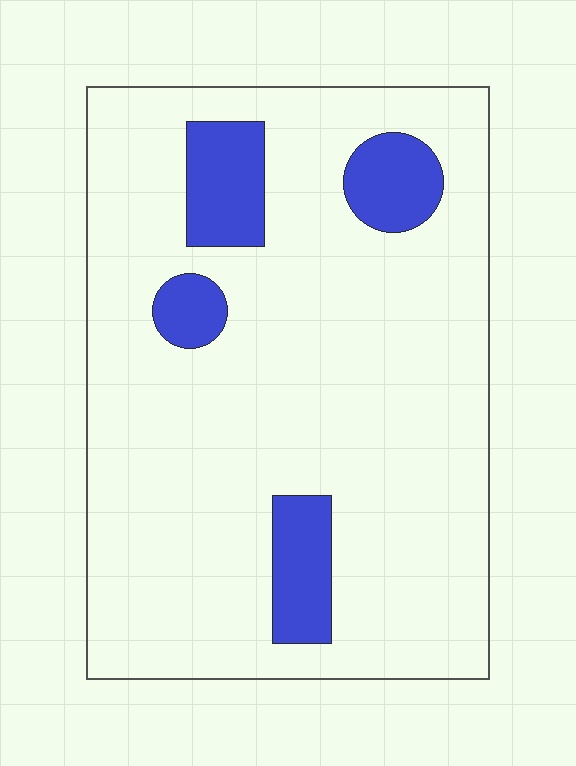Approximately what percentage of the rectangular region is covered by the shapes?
Approximately 15%.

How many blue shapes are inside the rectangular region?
4.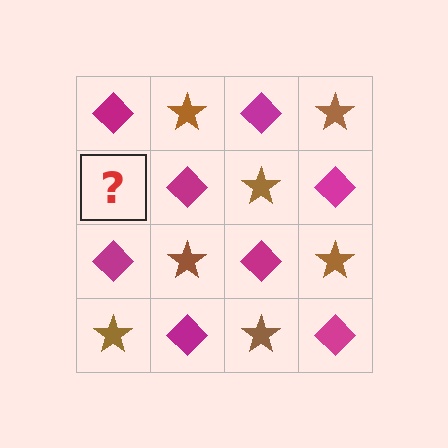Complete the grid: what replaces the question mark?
The question mark should be replaced with a brown star.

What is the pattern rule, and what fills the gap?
The rule is that it alternates magenta diamond and brown star in a checkerboard pattern. The gap should be filled with a brown star.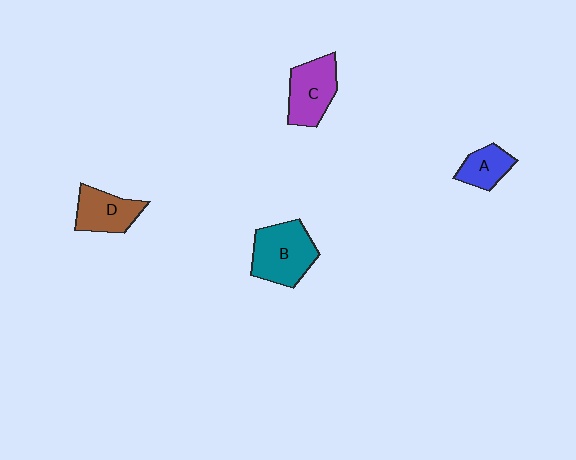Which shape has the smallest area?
Shape A (blue).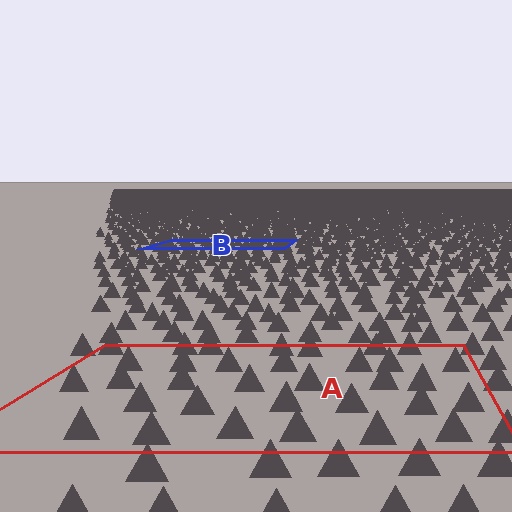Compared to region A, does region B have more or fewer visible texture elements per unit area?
Region B has more texture elements per unit area — they are packed more densely because it is farther away.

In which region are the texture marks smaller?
The texture marks are smaller in region B, because it is farther away.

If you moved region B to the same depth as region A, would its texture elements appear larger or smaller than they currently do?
They would appear larger. At a closer depth, the same texture elements are projected at a bigger on-screen size.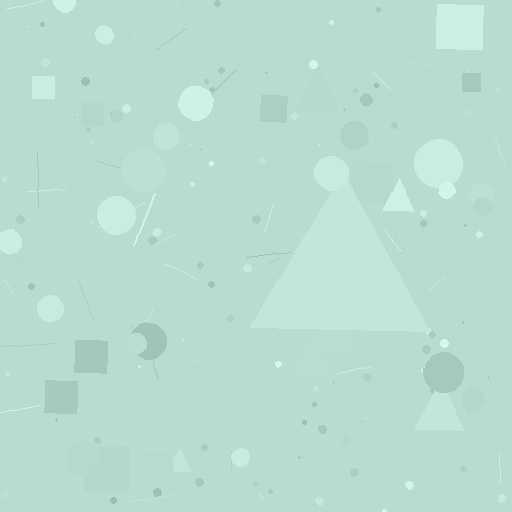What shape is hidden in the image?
A triangle is hidden in the image.